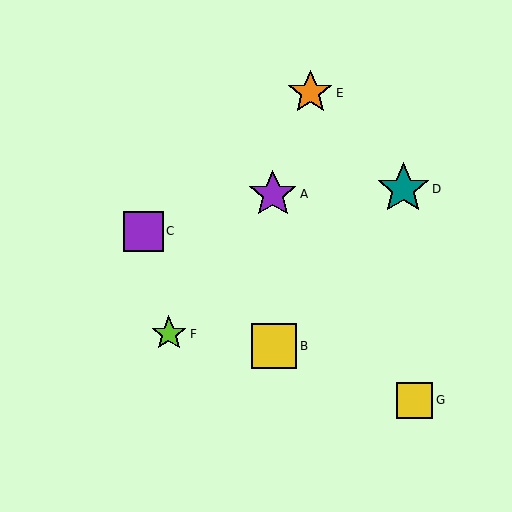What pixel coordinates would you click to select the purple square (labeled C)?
Click at (143, 231) to select the purple square C.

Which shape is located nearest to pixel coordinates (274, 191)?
The purple star (labeled A) at (273, 194) is nearest to that location.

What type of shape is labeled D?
Shape D is a teal star.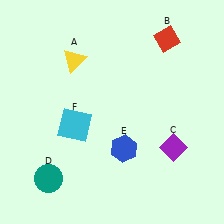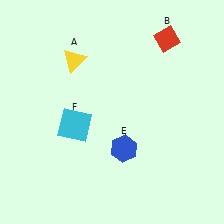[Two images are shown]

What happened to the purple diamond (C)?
The purple diamond (C) was removed in Image 2. It was in the bottom-right area of Image 1.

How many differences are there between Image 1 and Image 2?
There are 2 differences between the two images.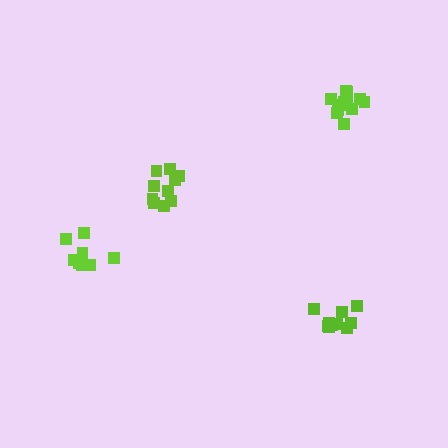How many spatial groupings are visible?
There are 4 spatial groupings.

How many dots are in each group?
Group 1: 10 dots, Group 2: 12 dots, Group 3: 9 dots, Group 4: 11 dots (42 total).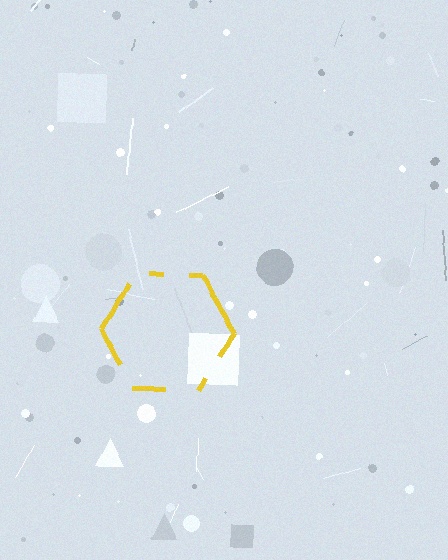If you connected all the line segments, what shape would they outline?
They would outline a hexagon.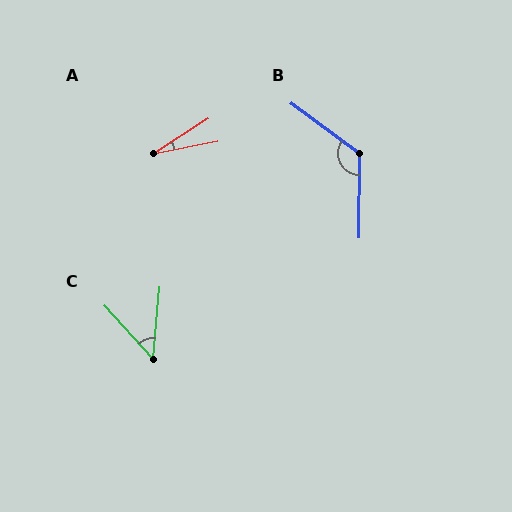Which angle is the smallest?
A, at approximately 22 degrees.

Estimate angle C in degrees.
Approximately 47 degrees.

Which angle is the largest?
B, at approximately 126 degrees.